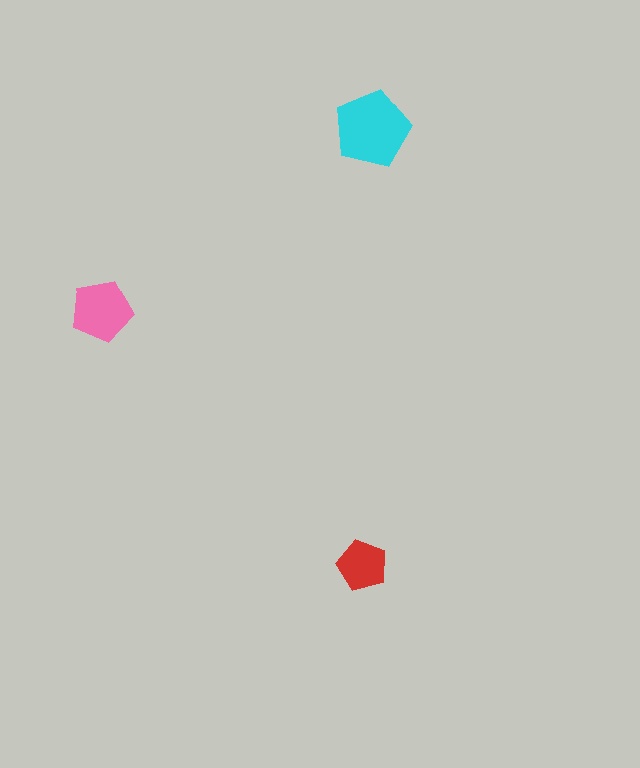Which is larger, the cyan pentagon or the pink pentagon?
The cyan one.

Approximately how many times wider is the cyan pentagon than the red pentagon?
About 1.5 times wider.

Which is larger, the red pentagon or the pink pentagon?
The pink one.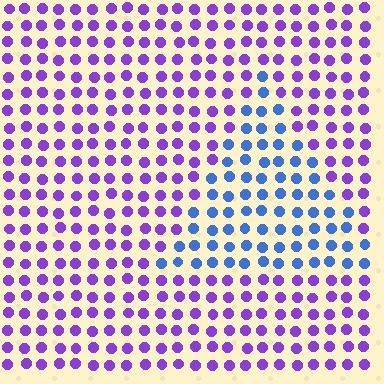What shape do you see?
I see a triangle.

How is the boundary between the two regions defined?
The boundary is defined purely by a slight shift in hue (about 53 degrees). Spacing, size, and orientation are identical on both sides.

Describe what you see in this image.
The image is filled with small purple elements in a uniform arrangement. A triangle-shaped region is visible where the elements are tinted to a slightly different hue, forming a subtle color boundary.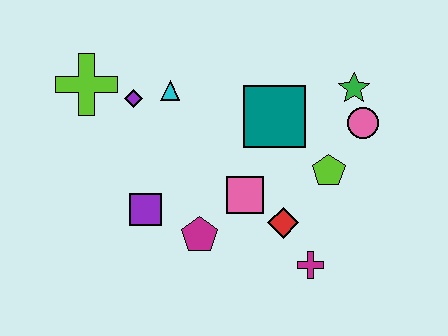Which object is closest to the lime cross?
The purple diamond is closest to the lime cross.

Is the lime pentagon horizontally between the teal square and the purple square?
No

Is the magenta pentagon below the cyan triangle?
Yes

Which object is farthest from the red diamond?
The lime cross is farthest from the red diamond.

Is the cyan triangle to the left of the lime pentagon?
Yes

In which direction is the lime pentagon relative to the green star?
The lime pentagon is below the green star.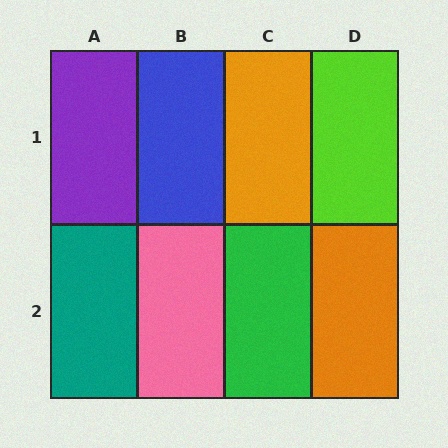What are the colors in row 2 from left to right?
Teal, pink, green, orange.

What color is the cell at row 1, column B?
Blue.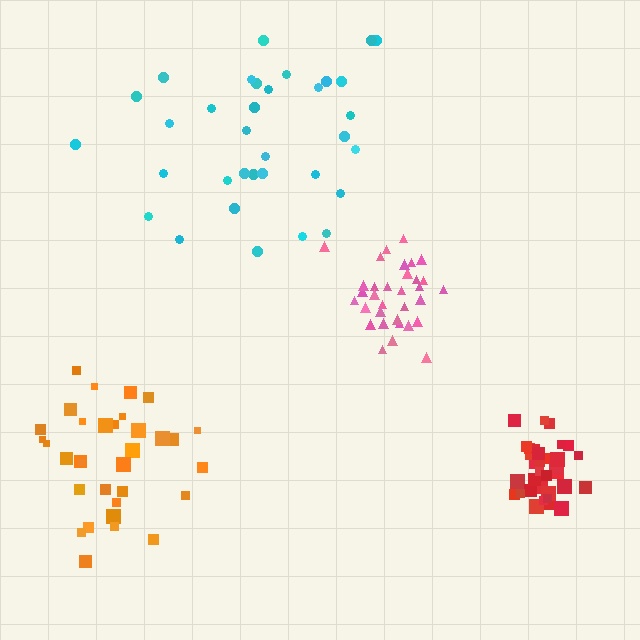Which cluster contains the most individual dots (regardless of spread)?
Cyan (34).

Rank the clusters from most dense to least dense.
red, pink, orange, cyan.